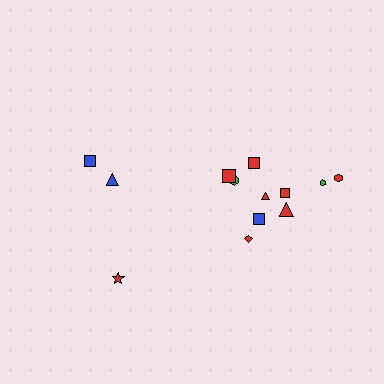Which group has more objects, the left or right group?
The right group.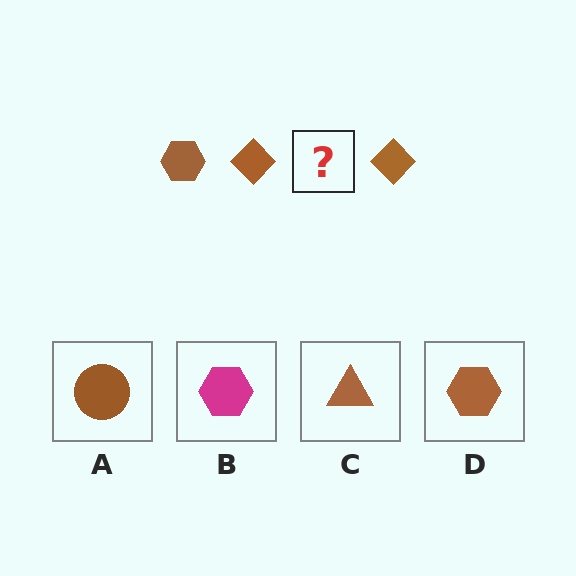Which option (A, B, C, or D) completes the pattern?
D.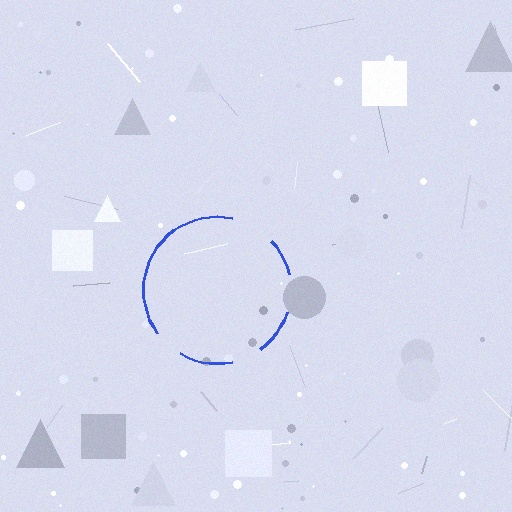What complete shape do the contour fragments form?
The contour fragments form a circle.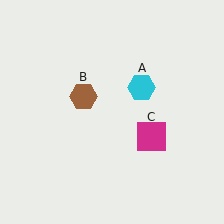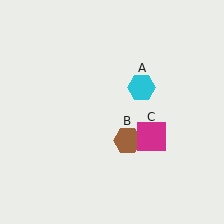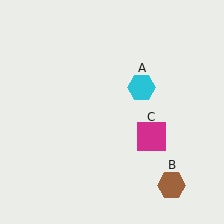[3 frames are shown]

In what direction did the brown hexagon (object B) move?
The brown hexagon (object B) moved down and to the right.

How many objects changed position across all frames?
1 object changed position: brown hexagon (object B).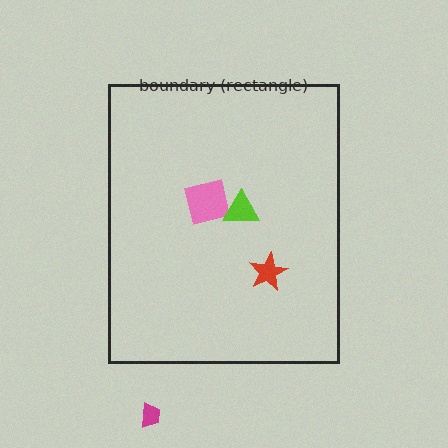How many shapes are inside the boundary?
3 inside, 1 outside.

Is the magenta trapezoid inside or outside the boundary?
Outside.